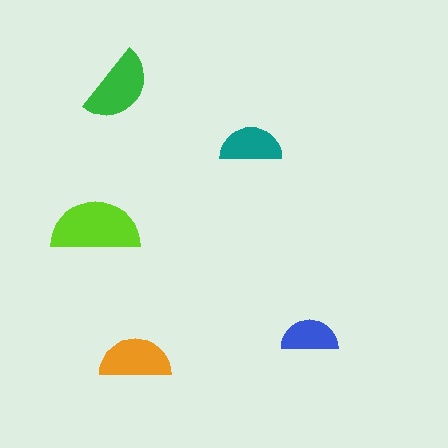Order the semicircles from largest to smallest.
the lime one, the green one, the orange one, the teal one, the blue one.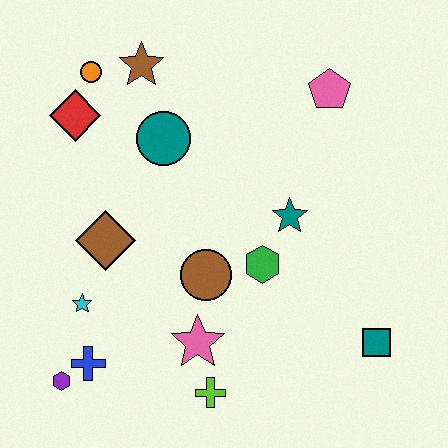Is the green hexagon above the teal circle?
No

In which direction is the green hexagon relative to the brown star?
The green hexagon is below the brown star.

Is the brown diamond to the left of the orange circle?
No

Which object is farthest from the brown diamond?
The teal square is farthest from the brown diamond.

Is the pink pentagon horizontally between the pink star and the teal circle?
No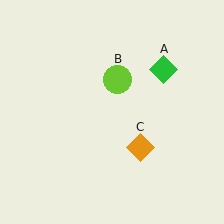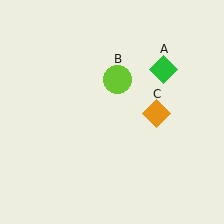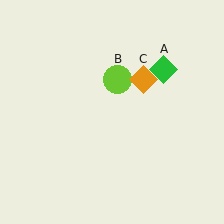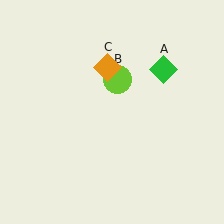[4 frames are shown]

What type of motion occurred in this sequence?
The orange diamond (object C) rotated counterclockwise around the center of the scene.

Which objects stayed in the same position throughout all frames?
Green diamond (object A) and lime circle (object B) remained stationary.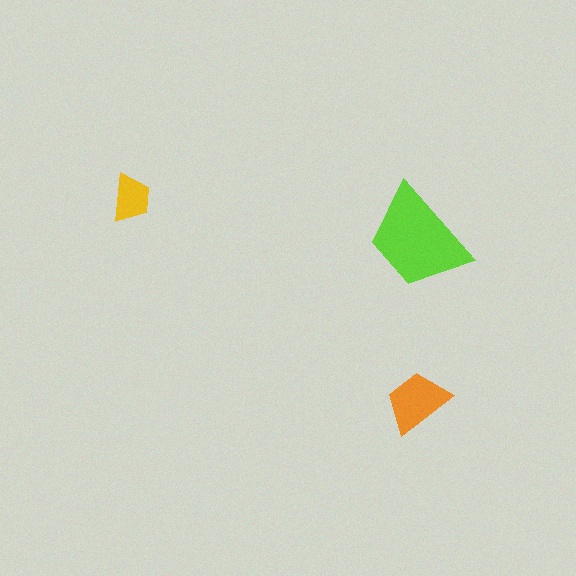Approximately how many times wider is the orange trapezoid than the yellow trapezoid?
About 1.5 times wider.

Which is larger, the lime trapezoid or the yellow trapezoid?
The lime one.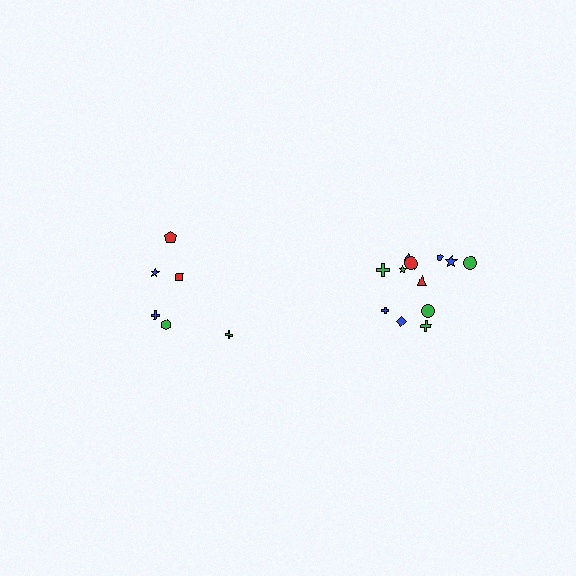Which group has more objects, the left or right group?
The right group.